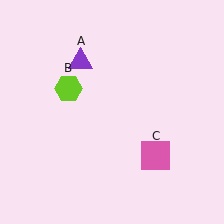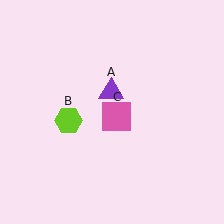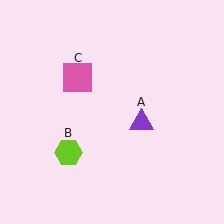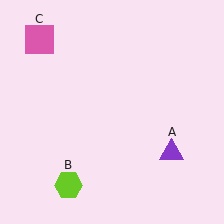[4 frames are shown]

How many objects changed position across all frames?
3 objects changed position: purple triangle (object A), lime hexagon (object B), pink square (object C).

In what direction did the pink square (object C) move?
The pink square (object C) moved up and to the left.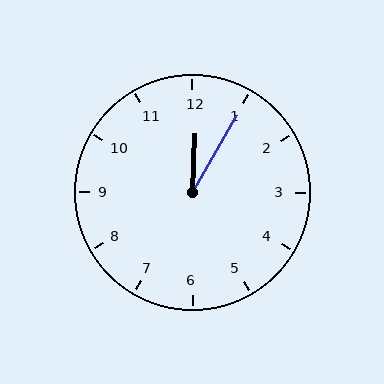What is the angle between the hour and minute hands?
Approximately 28 degrees.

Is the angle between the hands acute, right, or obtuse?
It is acute.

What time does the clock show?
12:05.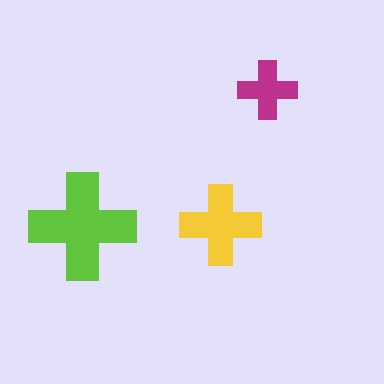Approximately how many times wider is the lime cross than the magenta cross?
About 2 times wider.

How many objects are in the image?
There are 3 objects in the image.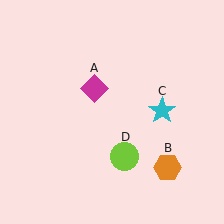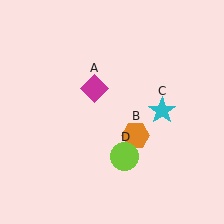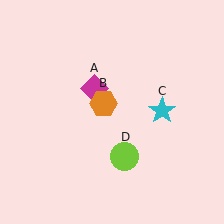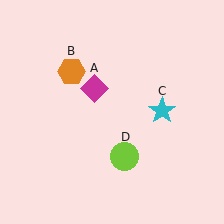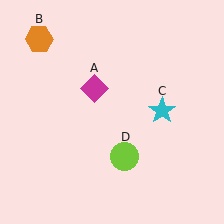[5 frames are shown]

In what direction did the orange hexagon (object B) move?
The orange hexagon (object B) moved up and to the left.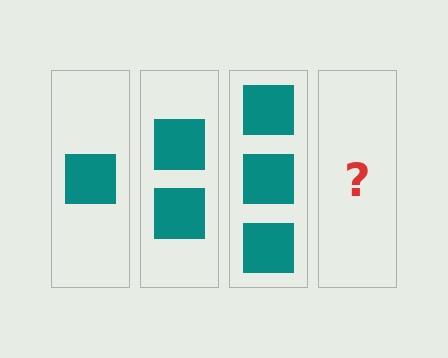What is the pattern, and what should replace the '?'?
The pattern is that each step adds one more square. The '?' should be 4 squares.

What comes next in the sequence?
The next element should be 4 squares.